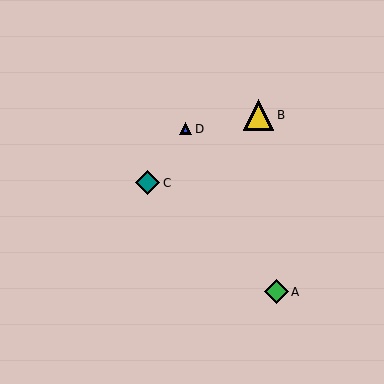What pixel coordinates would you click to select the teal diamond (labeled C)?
Click at (148, 183) to select the teal diamond C.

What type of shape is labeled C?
Shape C is a teal diamond.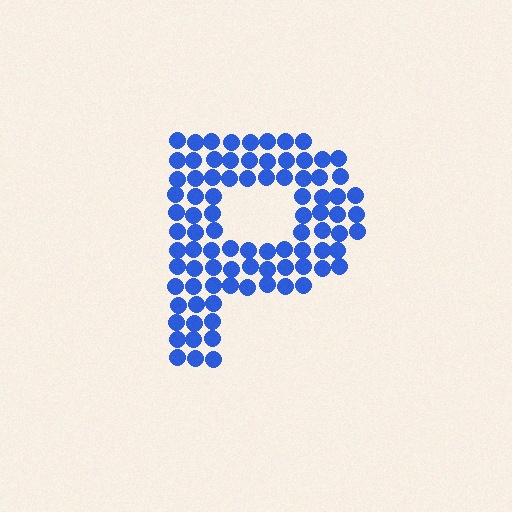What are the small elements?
The small elements are circles.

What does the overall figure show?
The overall figure shows the letter P.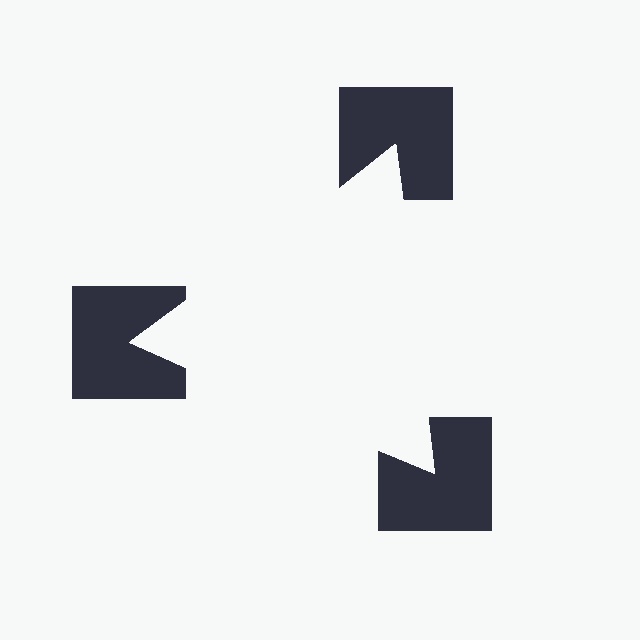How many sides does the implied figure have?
3 sides.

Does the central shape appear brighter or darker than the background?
It typically appears slightly brighter than the background, even though no actual brightness change is drawn.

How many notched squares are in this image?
There are 3 — one at each vertex of the illusory triangle.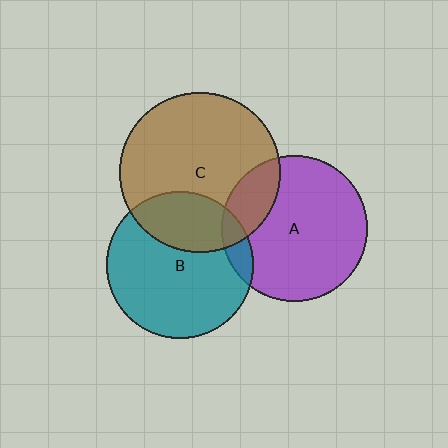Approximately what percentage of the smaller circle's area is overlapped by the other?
Approximately 20%.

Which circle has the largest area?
Circle C (brown).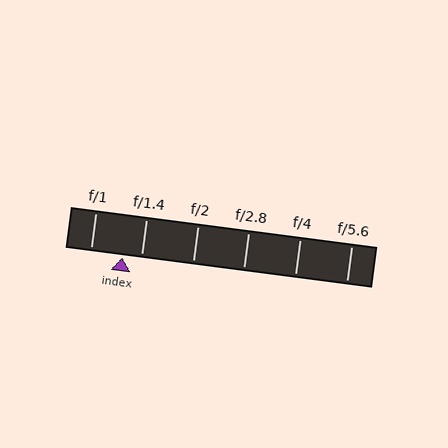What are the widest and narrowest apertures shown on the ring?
The widest aperture shown is f/1 and the narrowest is f/5.6.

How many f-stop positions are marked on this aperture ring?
There are 6 f-stop positions marked.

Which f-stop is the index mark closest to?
The index mark is closest to f/1.4.